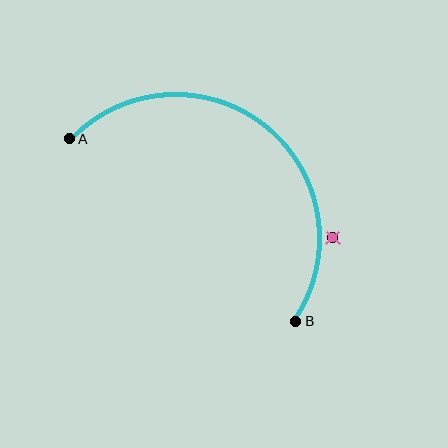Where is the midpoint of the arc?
The arc midpoint is the point on the curve farthest from the straight line joining A and B. It sits above and to the right of that line.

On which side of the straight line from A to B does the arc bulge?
The arc bulges above and to the right of the straight line connecting A and B.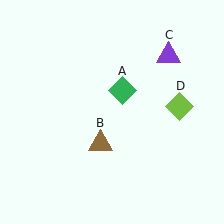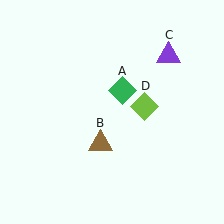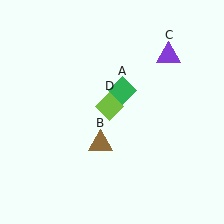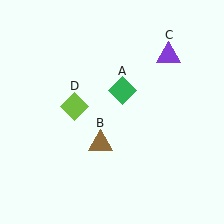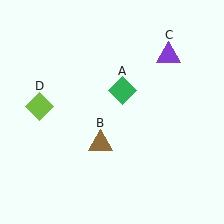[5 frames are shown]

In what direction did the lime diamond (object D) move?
The lime diamond (object D) moved left.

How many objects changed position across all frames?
1 object changed position: lime diamond (object D).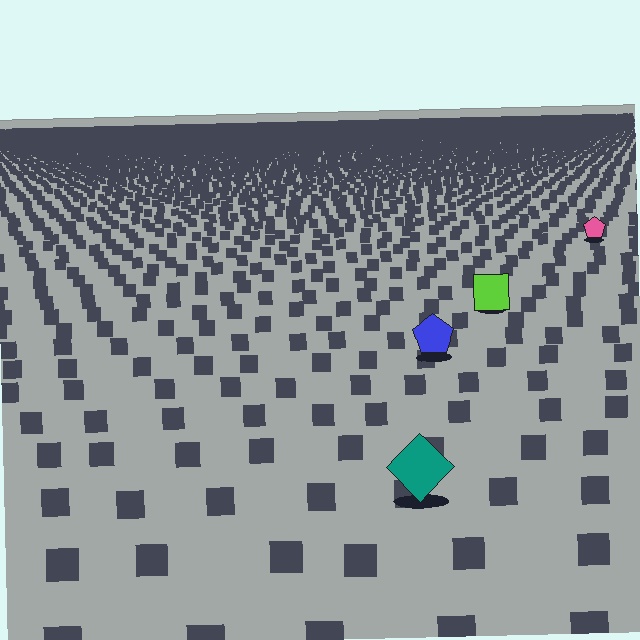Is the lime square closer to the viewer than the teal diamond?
No. The teal diamond is closer — you can tell from the texture gradient: the ground texture is coarser near it.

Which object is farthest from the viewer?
The pink pentagon is farthest from the viewer. It appears smaller and the ground texture around it is denser.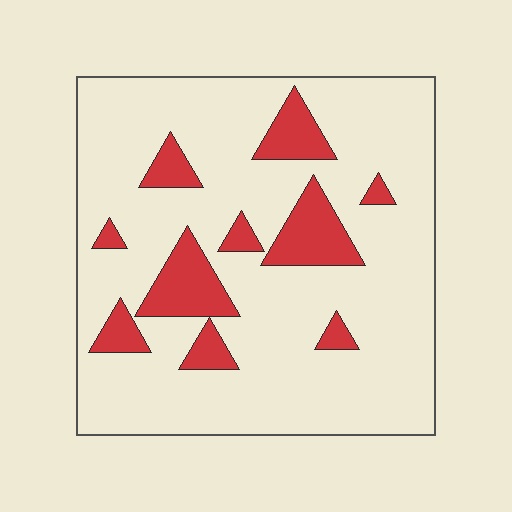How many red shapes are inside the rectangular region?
10.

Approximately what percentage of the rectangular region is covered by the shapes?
Approximately 15%.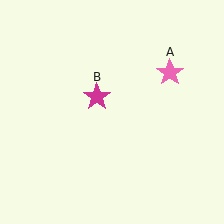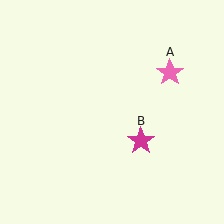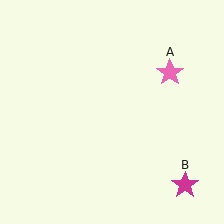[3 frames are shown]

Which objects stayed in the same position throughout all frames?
Pink star (object A) remained stationary.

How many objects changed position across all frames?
1 object changed position: magenta star (object B).